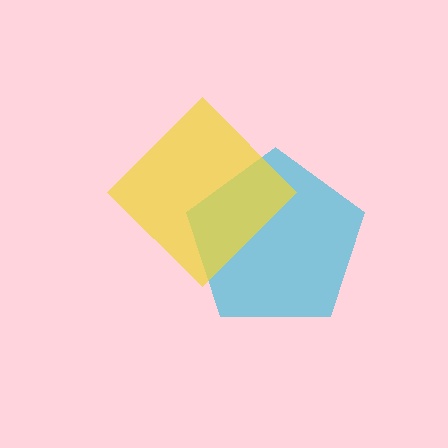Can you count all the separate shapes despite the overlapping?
Yes, there are 2 separate shapes.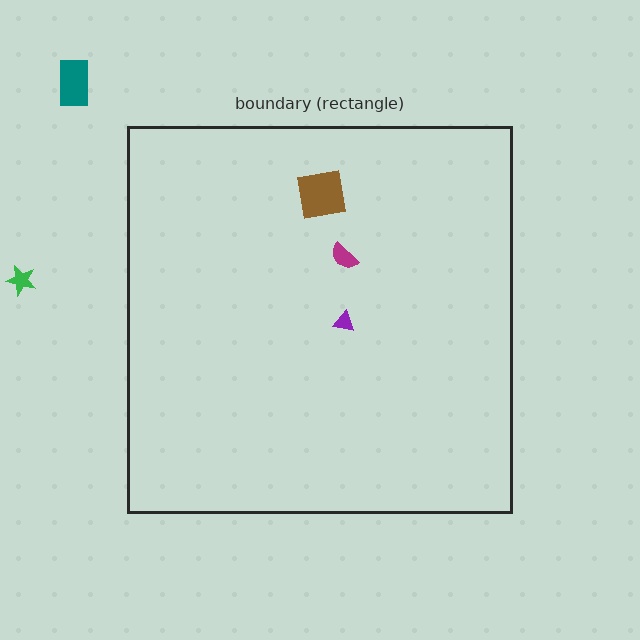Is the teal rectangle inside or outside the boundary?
Outside.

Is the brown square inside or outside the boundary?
Inside.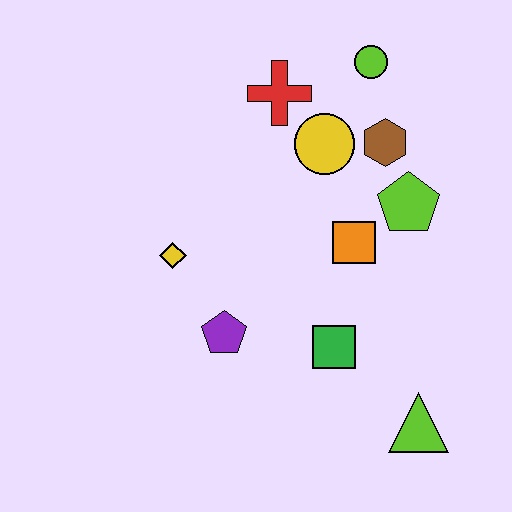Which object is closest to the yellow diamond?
The purple pentagon is closest to the yellow diamond.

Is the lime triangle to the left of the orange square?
No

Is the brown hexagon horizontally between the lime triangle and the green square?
Yes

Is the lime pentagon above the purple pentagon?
Yes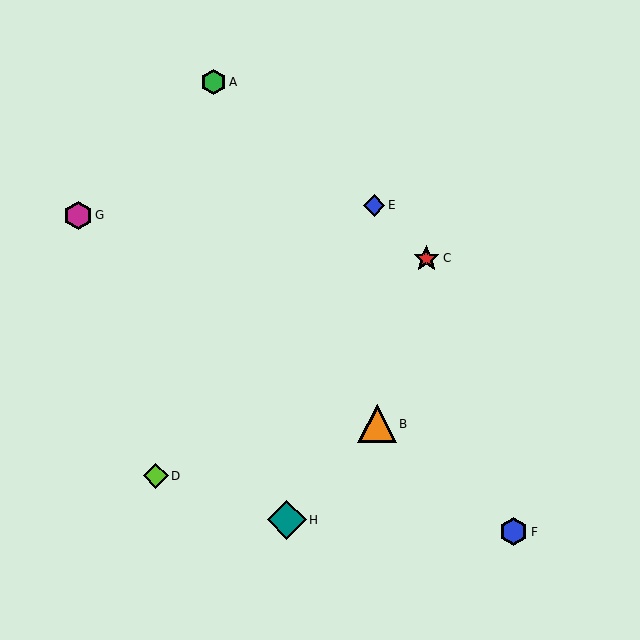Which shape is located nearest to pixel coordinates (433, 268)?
The red star (labeled C) at (426, 258) is nearest to that location.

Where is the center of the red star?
The center of the red star is at (426, 258).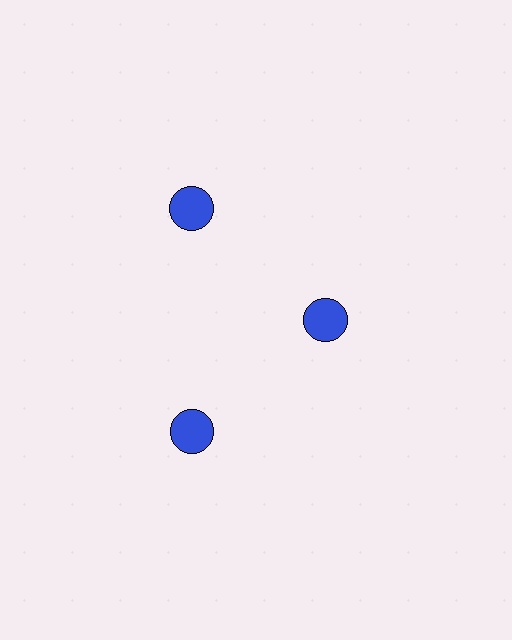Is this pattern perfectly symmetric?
No. The 3 blue circles are arranged in a ring, but one element near the 3 o'clock position is pulled inward toward the center, breaking the 3-fold rotational symmetry.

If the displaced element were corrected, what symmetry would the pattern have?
It would have 3-fold rotational symmetry — the pattern would map onto itself every 120 degrees.